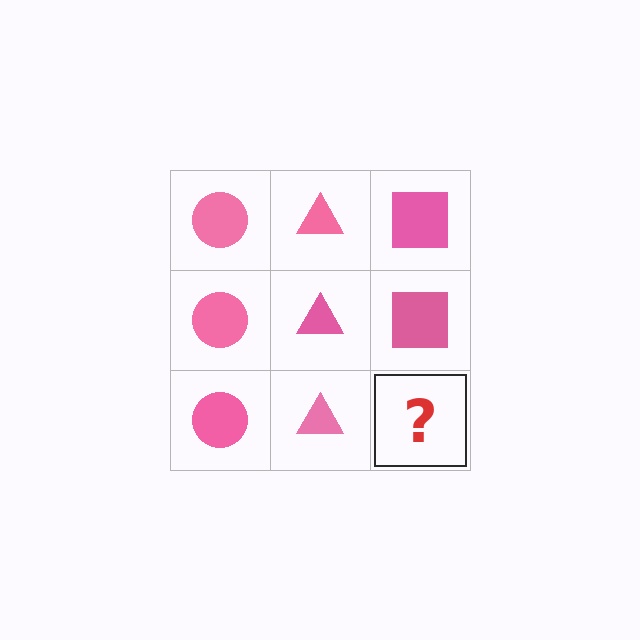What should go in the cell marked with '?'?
The missing cell should contain a pink square.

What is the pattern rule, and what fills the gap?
The rule is that each column has a consistent shape. The gap should be filled with a pink square.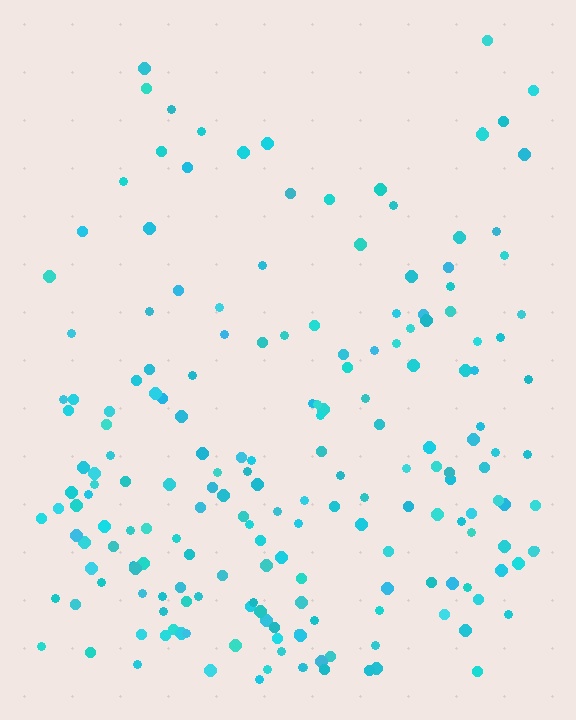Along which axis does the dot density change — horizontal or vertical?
Vertical.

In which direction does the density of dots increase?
From top to bottom, with the bottom side densest.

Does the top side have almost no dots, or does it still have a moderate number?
Still a moderate number, just noticeably fewer than the bottom.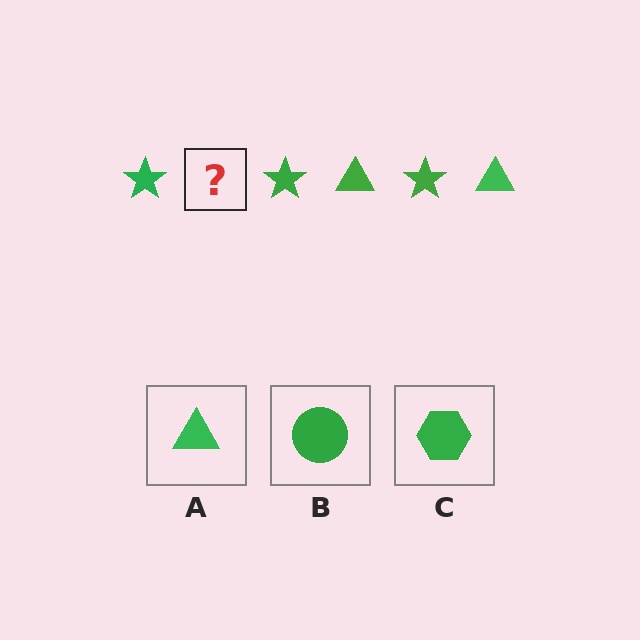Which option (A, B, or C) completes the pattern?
A.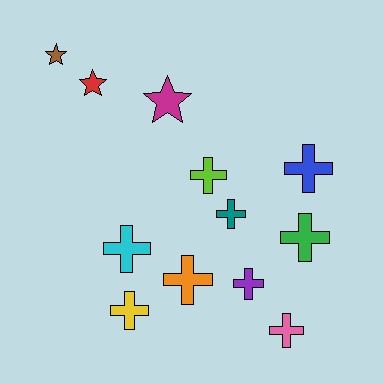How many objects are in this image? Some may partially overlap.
There are 12 objects.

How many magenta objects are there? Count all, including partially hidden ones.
There is 1 magenta object.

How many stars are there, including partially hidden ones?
There are 3 stars.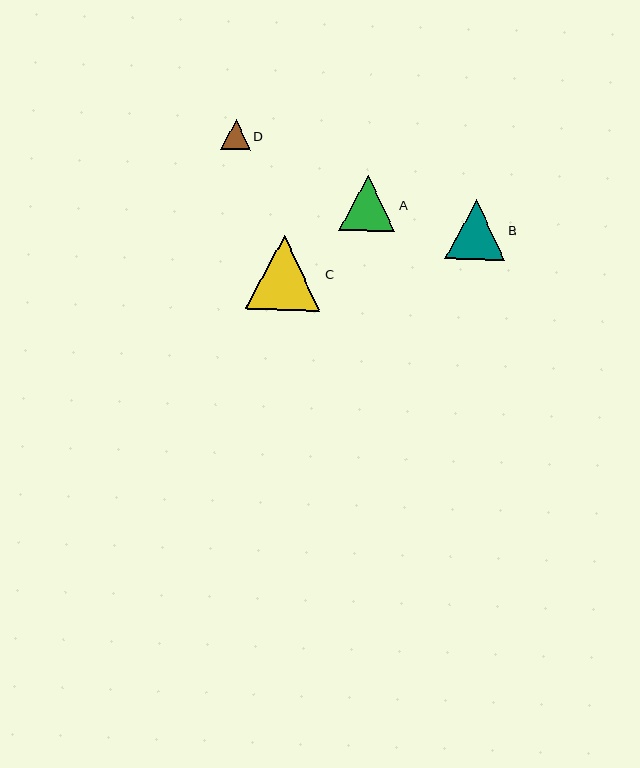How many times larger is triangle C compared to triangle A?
Triangle C is approximately 1.3 times the size of triangle A.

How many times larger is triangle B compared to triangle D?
Triangle B is approximately 2.0 times the size of triangle D.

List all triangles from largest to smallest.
From largest to smallest: C, B, A, D.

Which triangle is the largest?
Triangle C is the largest with a size of approximately 75 pixels.